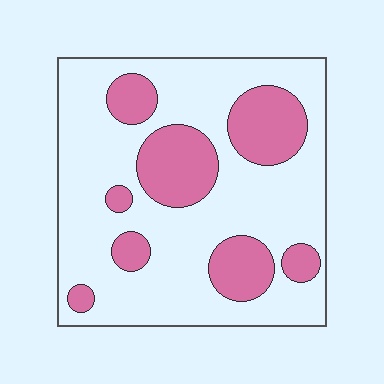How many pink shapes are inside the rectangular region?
8.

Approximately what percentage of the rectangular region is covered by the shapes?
Approximately 25%.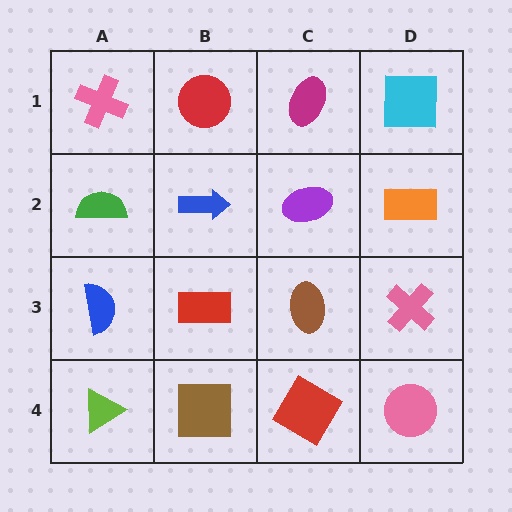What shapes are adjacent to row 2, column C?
A magenta ellipse (row 1, column C), a brown ellipse (row 3, column C), a blue arrow (row 2, column B), an orange rectangle (row 2, column D).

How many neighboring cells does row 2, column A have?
3.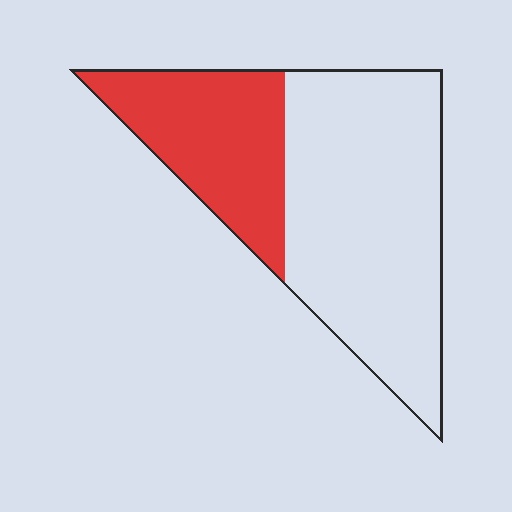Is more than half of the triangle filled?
No.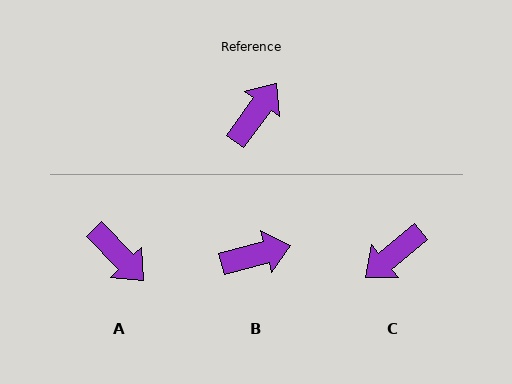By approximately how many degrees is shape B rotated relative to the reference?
Approximately 39 degrees clockwise.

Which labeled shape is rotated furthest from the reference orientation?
C, about 165 degrees away.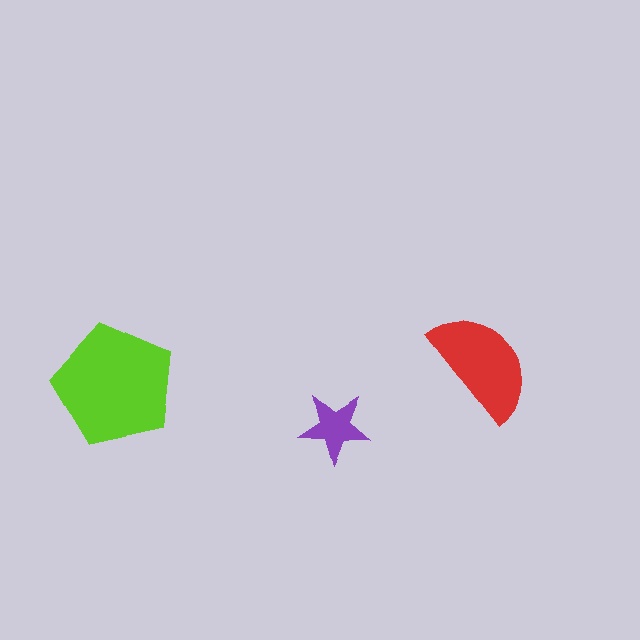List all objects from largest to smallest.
The lime pentagon, the red semicircle, the purple star.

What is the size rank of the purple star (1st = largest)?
3rd.